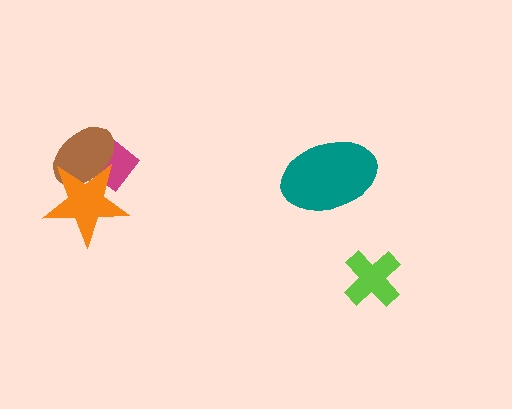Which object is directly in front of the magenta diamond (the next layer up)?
The brown ellipse is directly in front of the magenta diamond.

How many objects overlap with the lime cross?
0 objects overlap with the lime cross.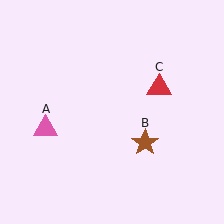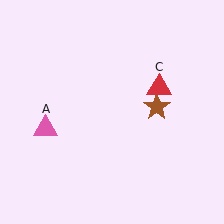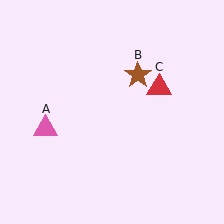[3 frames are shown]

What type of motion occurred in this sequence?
The brown star (object B) rotated counterclockwise around the center of the scene.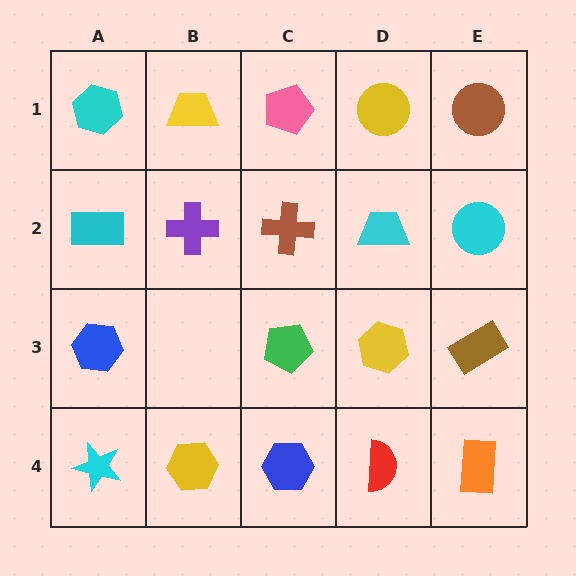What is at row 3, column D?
A yellow hexagon.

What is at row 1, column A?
A cyan hexagon.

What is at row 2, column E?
A cyan circle.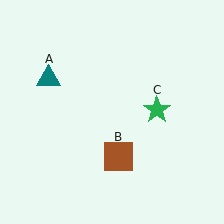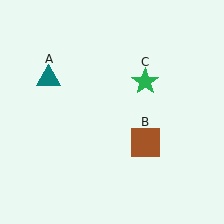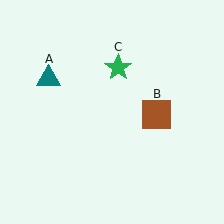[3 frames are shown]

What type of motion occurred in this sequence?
The brown square (object B), green star (object C) rotated counterclockwise around the center of the scene.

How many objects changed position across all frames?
2 objects changed position: brown square (object B), green star (object C).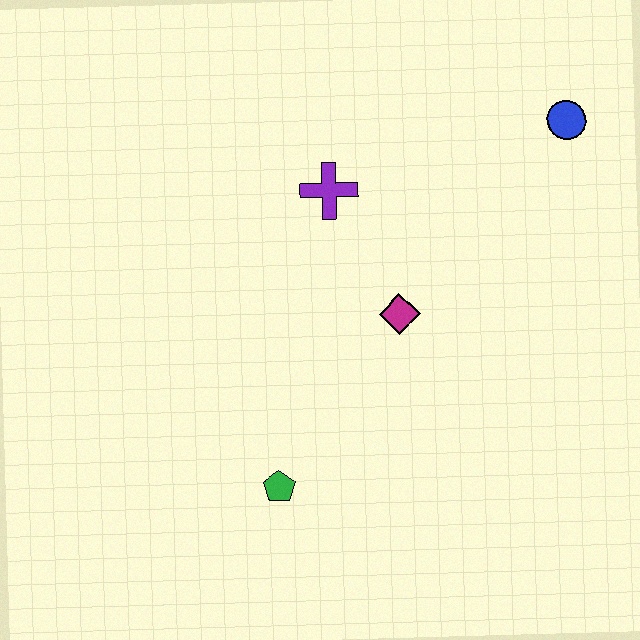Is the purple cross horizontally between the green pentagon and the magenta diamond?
Yes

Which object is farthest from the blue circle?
The green pentagon is farthest from the blue circle.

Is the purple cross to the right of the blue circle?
No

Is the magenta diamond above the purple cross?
No